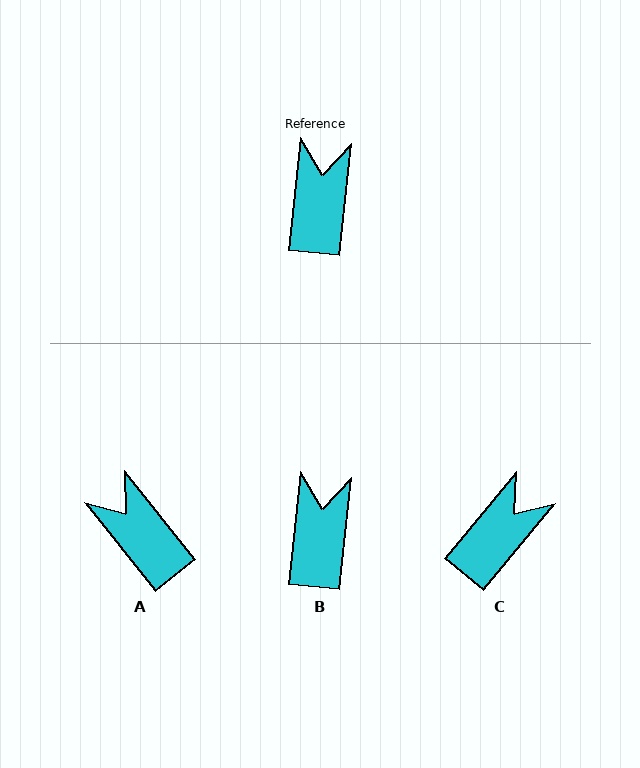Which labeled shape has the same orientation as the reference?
B.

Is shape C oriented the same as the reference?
No, it is off by about 34 degrees.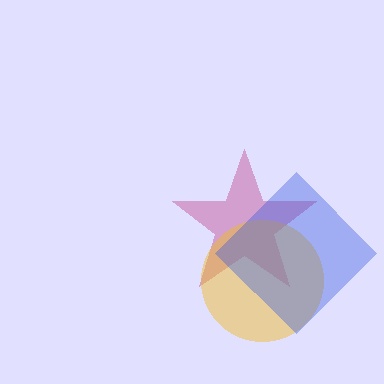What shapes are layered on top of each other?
The layered shapes are: a magenta star, a yellow circle, a blue diamond.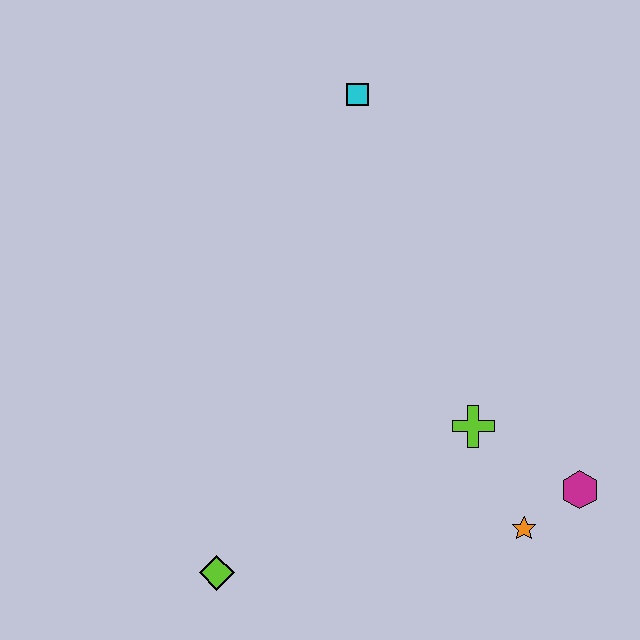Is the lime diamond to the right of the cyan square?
No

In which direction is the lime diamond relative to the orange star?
The lime diamond is to the left of the orange star.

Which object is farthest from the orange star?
The cyan square is farthest from the orange star.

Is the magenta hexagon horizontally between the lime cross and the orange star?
No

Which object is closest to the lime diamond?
The lime cross is closest to the lime diamond.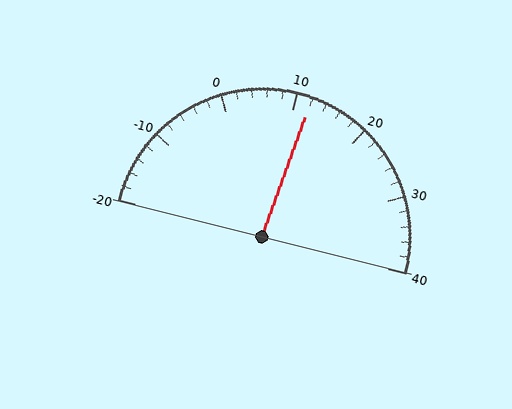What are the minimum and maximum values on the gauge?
The gauge ranges from -20 to 40.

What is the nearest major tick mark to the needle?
The nearest major tick mark is 10.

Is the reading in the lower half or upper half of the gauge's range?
The reading is in the upper half of the range (-20 to 40).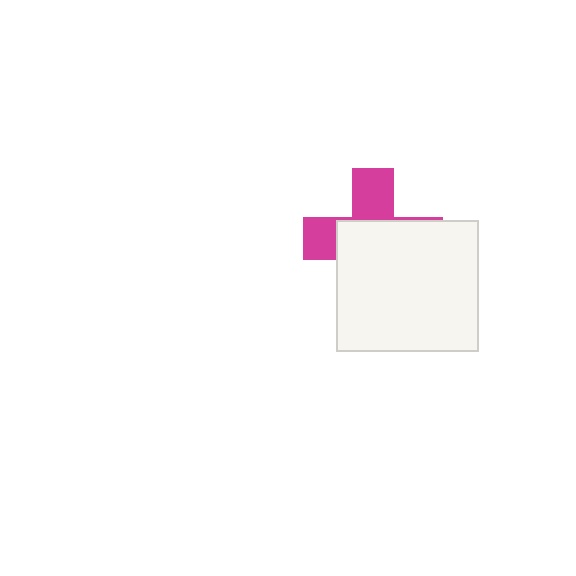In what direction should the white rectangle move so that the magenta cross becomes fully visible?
The white rectangle should move down. That is the shortest direction to clear the overlap and leave the magenta cross fully visible.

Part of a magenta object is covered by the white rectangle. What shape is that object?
It is a cross.